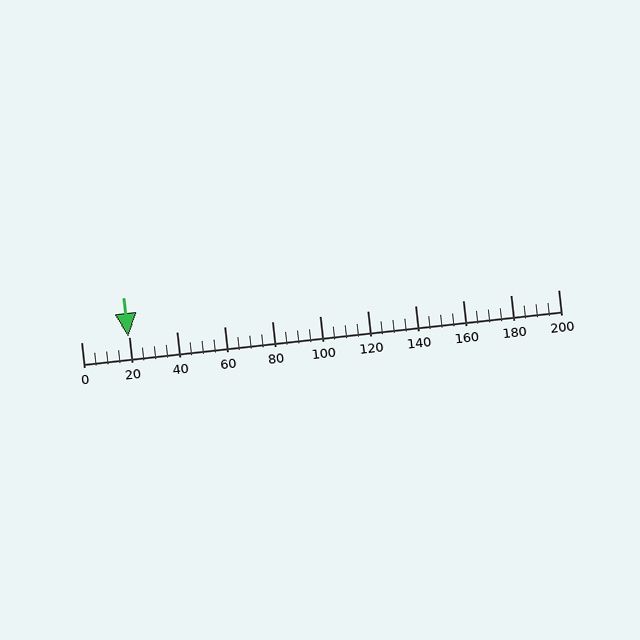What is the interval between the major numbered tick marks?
The major tick marks are spaced 20 units apart.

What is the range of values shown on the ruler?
The ruler shows values from 0 to 200.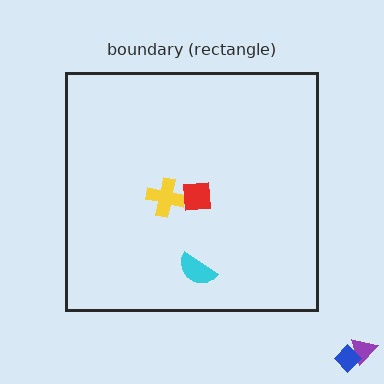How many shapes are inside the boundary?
3 inside, 2 outside.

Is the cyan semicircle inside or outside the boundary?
Inside.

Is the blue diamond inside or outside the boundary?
Outside.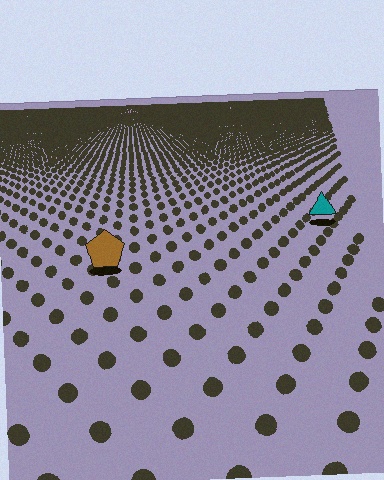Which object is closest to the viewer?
The brown pentagon is closest. The texture marks near it are larger and more spread out.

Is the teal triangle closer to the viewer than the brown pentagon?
No. The brown pentagon is closer — you can tell from the texture gradient: the ground texture is coarser near it.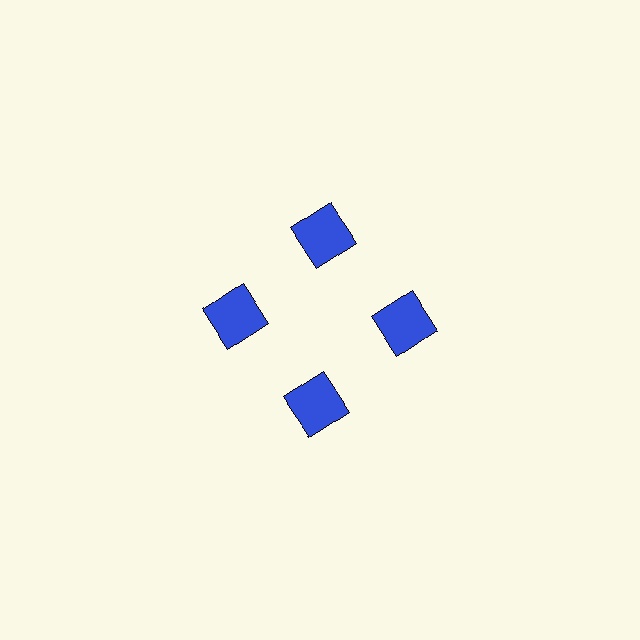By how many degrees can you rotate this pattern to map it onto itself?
The pattern maps onto itself every 90 degrees of rotation.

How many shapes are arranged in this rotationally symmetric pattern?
There are 4 shapes, arranged in 4 groups of 1.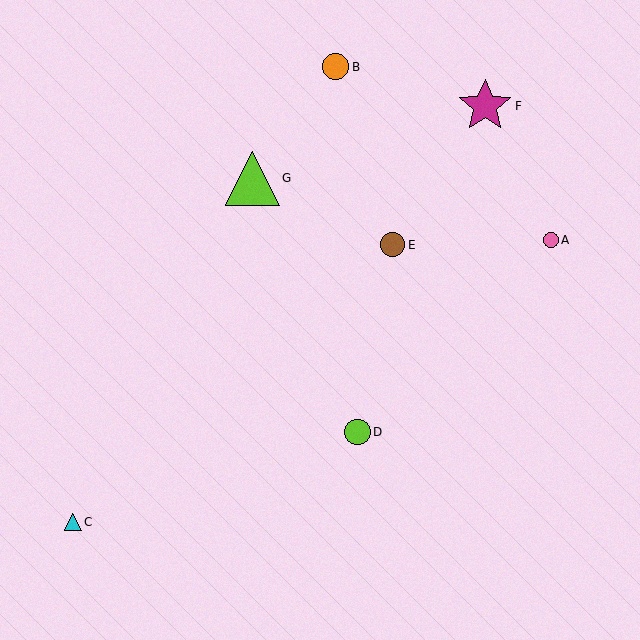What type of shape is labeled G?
Shape G is a lime triangle.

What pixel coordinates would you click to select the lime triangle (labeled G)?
Click at (252, 178) to select the lime triangle G.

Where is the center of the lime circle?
The center of the lime circle is at (357, 432).